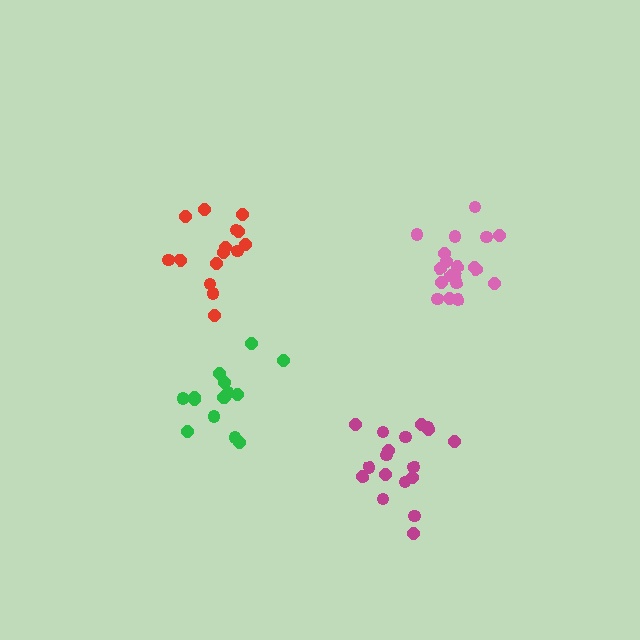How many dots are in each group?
Group 1: 19 dots, Group 2: 15 dots, Group 3: 15 dots, Group 4: 18 dots (67 total).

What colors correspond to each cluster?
The clusters are colored: pink, red, green, magenta.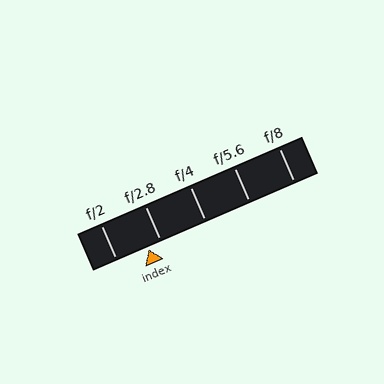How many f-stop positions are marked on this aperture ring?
There are 5 f-stop positions marked.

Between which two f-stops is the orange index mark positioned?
The index mark is between f/2 and f/2.8.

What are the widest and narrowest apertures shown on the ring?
The widest aperture shown is f/2 and the narrowest is f/8.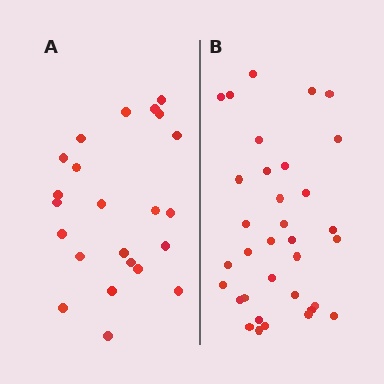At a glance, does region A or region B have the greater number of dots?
Region B (the right region) has more dots.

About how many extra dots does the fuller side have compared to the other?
Region B has roughly 12 or so more dots than region A.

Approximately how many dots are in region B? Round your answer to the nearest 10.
About 30 dots. (The exact count is 34, which rounds to 30.)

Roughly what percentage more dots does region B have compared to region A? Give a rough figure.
About 50% more.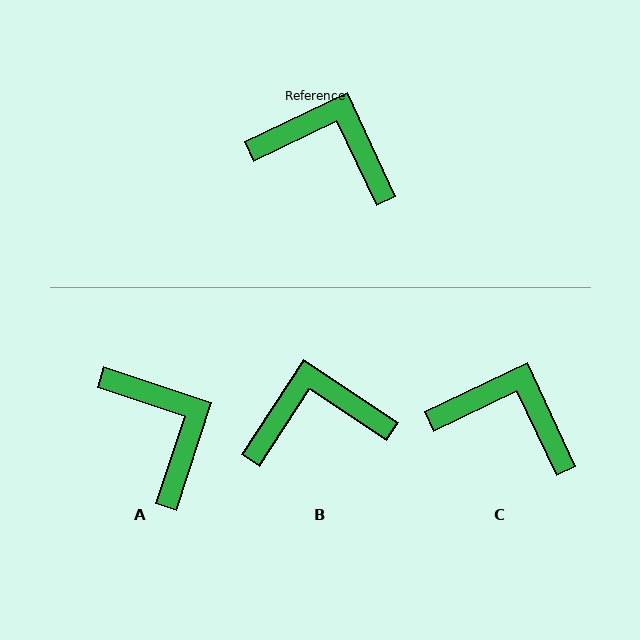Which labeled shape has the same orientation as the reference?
C.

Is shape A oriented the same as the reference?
No, it is off by about 44 degrees.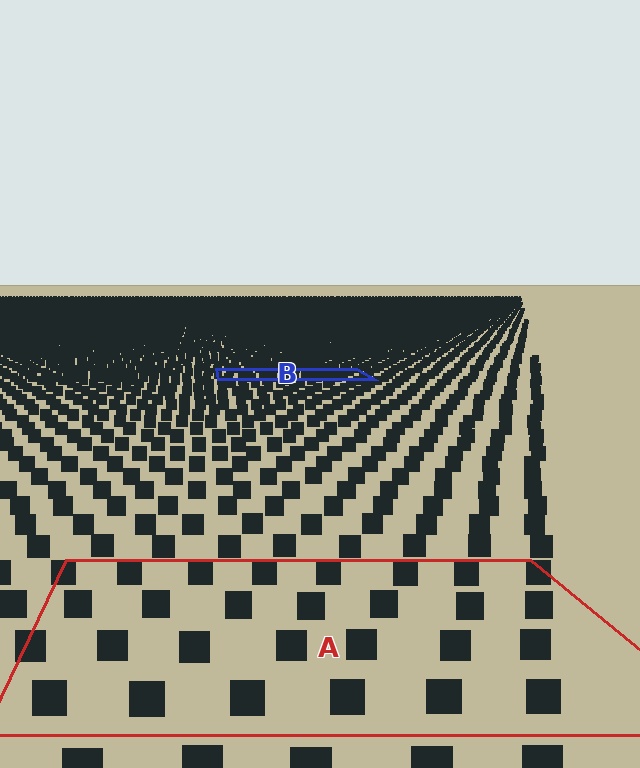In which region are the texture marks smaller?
The texture marks are smaller in region B, because it is farther away.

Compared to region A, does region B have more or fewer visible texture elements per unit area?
Region B has more texture elements per unit area — they are packed more densely because it is farther away.